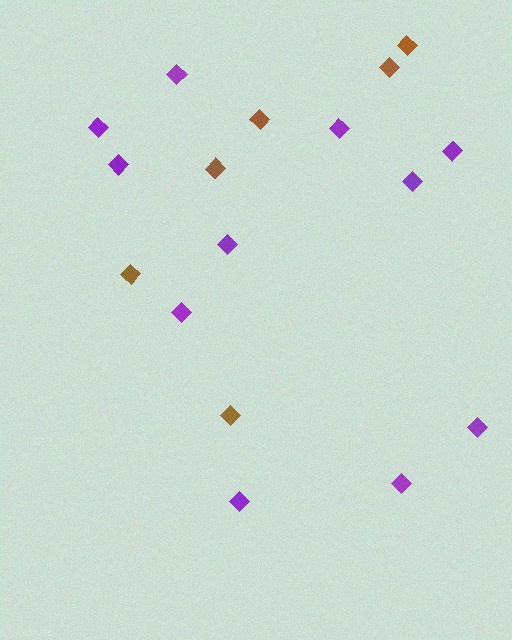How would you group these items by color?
There are 2 groups: one group of purple diamonds (11) and one group of brown diamonds (6).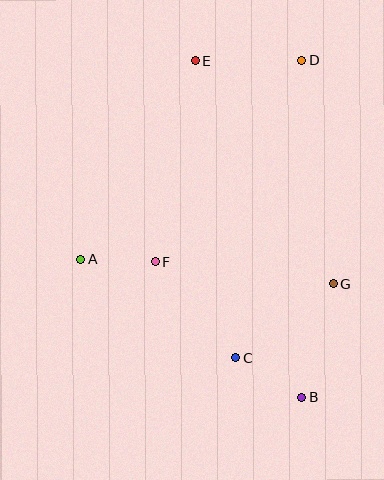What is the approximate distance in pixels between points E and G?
The distance between E and G is approximately 263 pixels.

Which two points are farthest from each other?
Points B and E are farthest from each other.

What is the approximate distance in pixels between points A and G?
The distance between A and G is approximately 254 pixels.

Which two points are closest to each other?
Points A and F are closest to each other.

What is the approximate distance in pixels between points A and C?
The distance between A and C is approximately 184 pixels.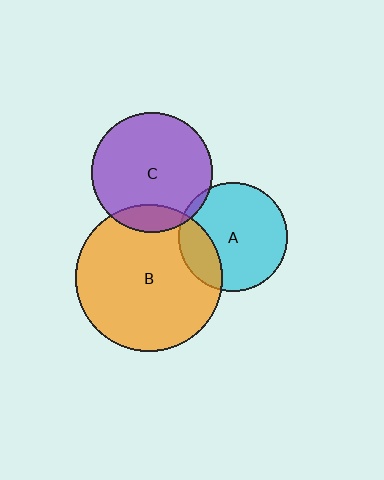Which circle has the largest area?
Circle B (orange).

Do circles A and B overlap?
Yes.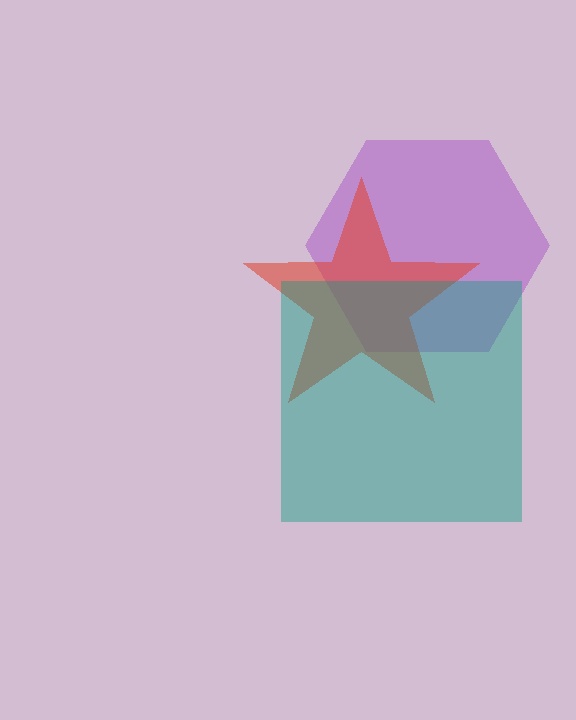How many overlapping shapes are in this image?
There are 3 overlapping shapes in the image.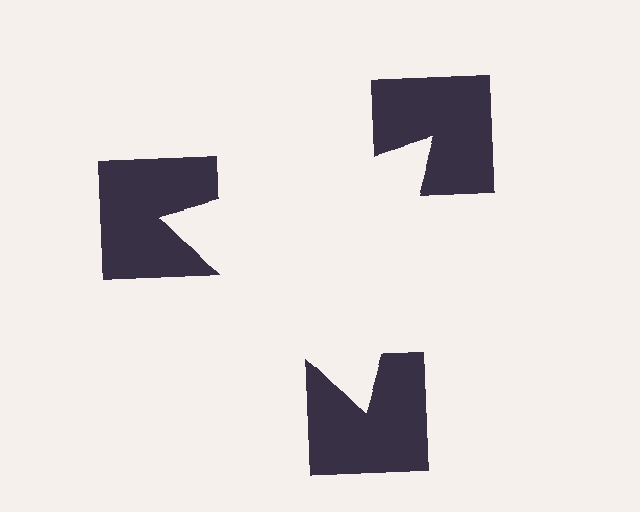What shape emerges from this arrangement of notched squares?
An illusory triangle — its edges are inferred from the aligned wedge cuts in the notched squares, not physically drawn.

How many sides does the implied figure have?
3 sides.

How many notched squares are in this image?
There are 3 — one at each vertex of the illusory triangle.